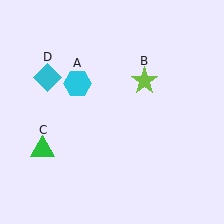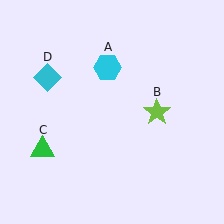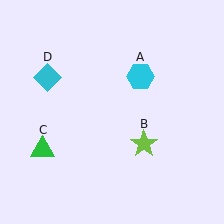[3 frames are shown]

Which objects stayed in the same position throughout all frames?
Green triangle (object C) and cyan diamond (object D) remained stationary.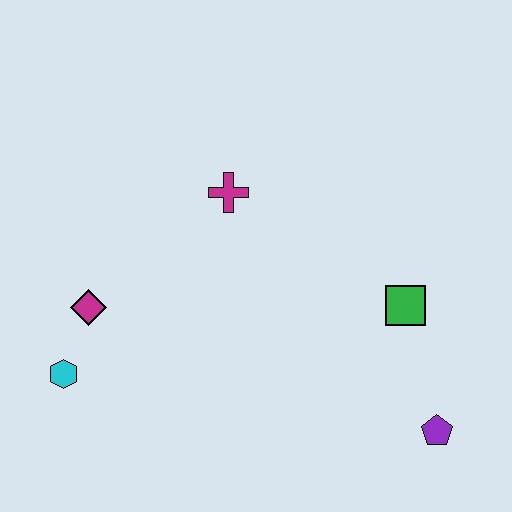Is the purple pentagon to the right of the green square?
Yes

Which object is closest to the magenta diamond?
The cyan hexagon is closest to the magenta diamond.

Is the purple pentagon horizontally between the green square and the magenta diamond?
No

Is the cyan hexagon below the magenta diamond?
Yes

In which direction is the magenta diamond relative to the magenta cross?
The magenta diamond is to the left of the magenta cross.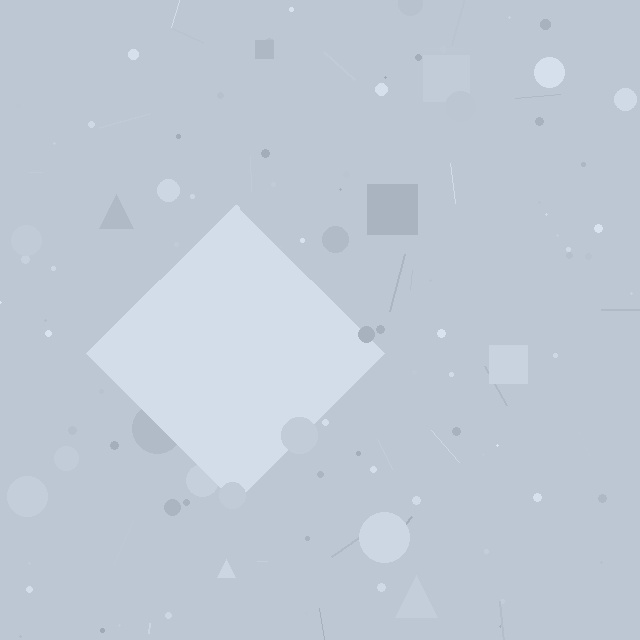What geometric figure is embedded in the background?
A diamond is embedded in the background.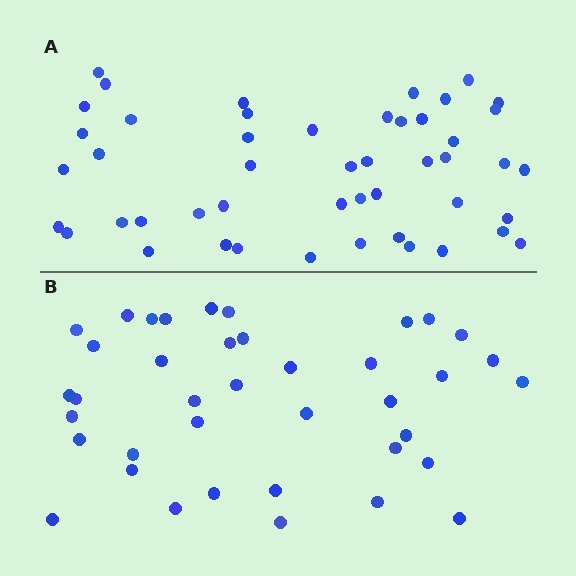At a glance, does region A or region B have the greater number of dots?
Region A (the top region) has more dots.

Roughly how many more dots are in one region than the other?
Region A has roughly 8 or so more dots than region B.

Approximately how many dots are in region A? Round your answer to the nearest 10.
About 50 dots. (The exact count is 48, which rounds to 50.)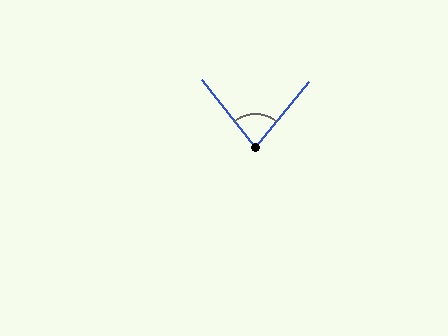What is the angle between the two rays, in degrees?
Approximately 77 degrees.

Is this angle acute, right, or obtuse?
It is acute.